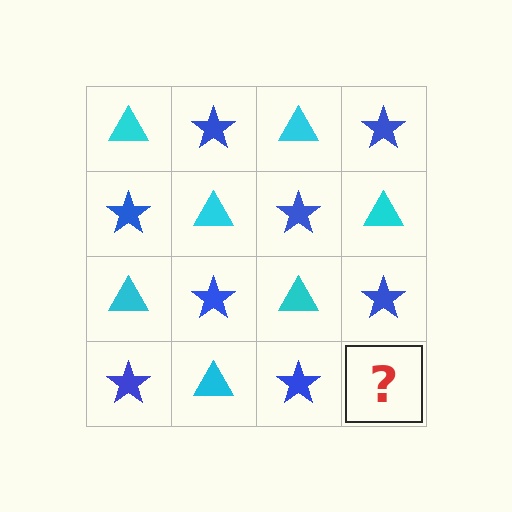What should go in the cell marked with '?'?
The missing cell should contain a cyan triangle.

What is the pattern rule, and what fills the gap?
The rule is that it alternates cyan triangle and blue star in a checkerboard pattern. The gap should be filled with a cyan triangle.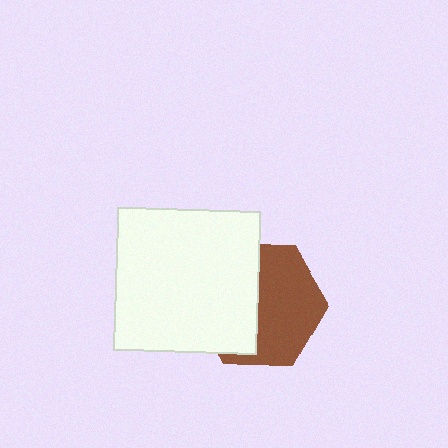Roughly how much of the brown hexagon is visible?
About half of it is visible (roughly 53%).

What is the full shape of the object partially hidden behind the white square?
The partially hidden object is a brown hexagon.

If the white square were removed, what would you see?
You would see the complete brown hexagon.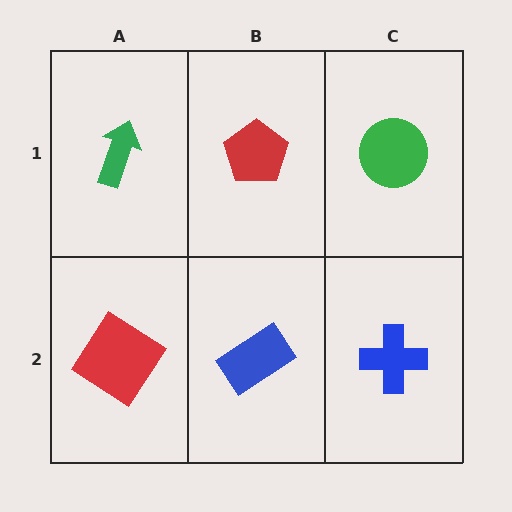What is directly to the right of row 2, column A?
A blue rectangle.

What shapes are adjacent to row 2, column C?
A green circle (row 1, column C), a blue rectangle (row 2, column B).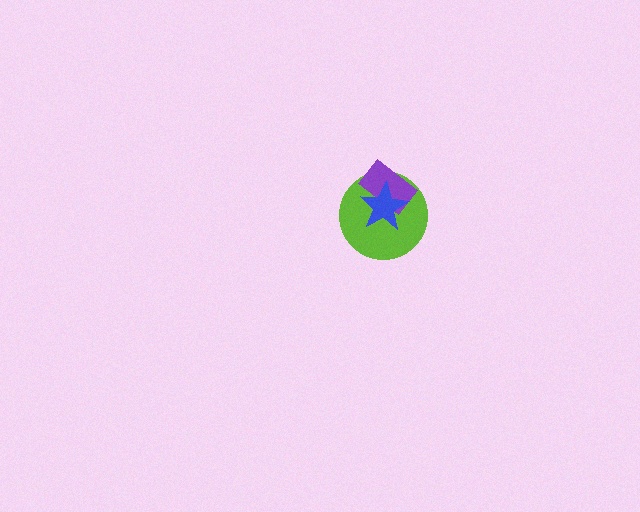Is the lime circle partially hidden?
Yes, it is partially covered by another shape.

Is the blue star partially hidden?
No, no other shape covers it.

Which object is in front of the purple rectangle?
The blue star is in front of the purple rectangle.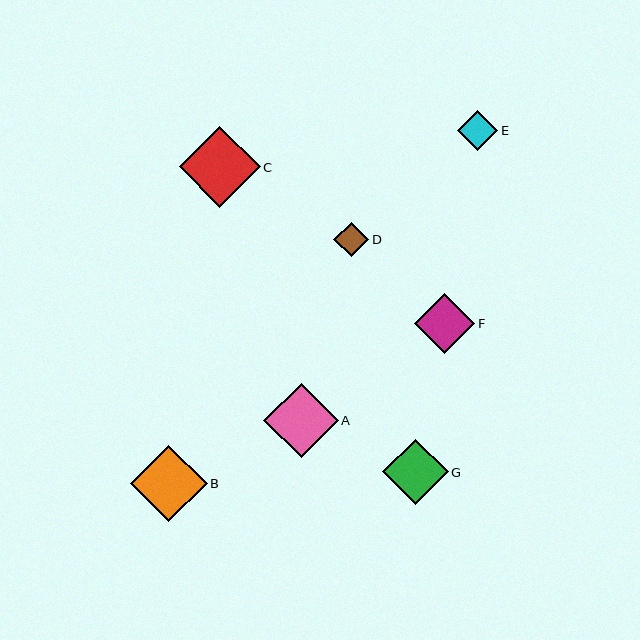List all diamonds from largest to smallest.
From largest to smallest: C, B, A, G, F, E, D.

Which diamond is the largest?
Diamond C is the largest with a size of approximately 81 pixels.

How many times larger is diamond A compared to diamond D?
Diamond A is approximately 2.1 times the size of diamond D.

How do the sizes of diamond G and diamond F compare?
Diamond G and diamond F are approximately the same size.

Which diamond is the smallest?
Diamond D is the smallest with a size of approximately 35 pixels.